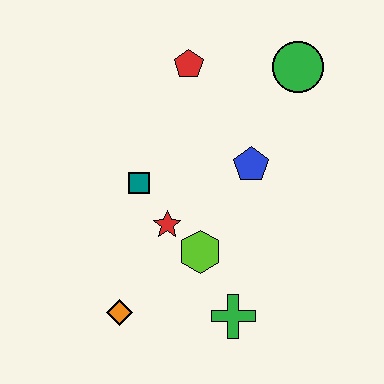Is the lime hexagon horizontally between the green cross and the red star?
Yes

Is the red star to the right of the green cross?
No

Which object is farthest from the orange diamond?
The green circle is farthest from the orange diamond.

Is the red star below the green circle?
Yes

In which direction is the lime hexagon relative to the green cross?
The lime hexagon is above the green cross.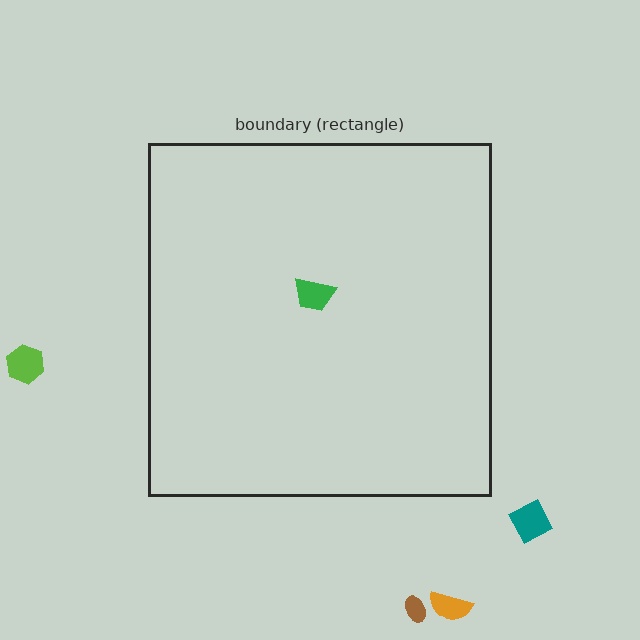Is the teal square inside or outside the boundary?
Outside.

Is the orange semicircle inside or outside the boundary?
Outside.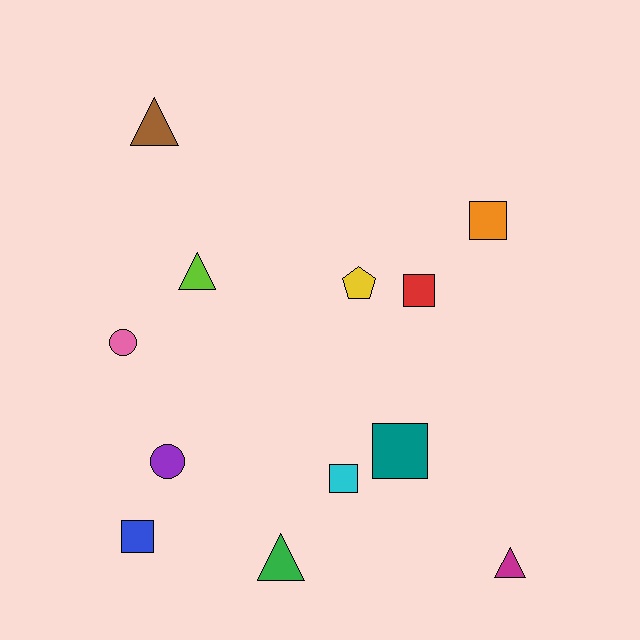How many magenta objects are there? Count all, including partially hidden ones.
There is 1 magenta object.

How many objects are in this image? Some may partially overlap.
There are 12 objects.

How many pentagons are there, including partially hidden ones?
There is 1 pentagon.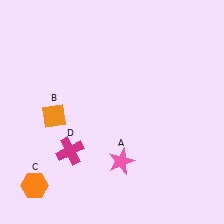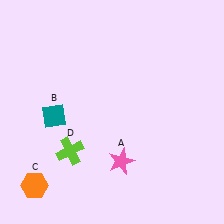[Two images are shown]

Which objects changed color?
B changed from orange to teal. D changed from magenta to lime.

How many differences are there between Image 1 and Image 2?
There are 2 differences between the two images.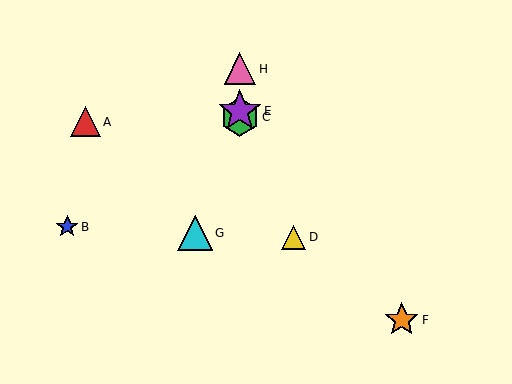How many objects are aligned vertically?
3 objects (C, E, H) are aligned vertically.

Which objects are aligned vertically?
Objects C, E, H are aligned vertically.